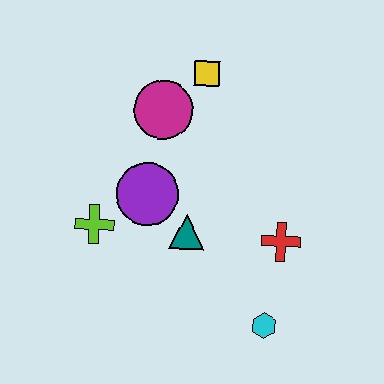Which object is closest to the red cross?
The cyan hexagon is closest to the red cross.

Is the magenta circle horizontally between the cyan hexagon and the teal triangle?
No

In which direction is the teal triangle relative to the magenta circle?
The teal triangle is below the magenta circle.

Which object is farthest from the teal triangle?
The yellow square is farthest from the teal triangle.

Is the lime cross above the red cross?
Yes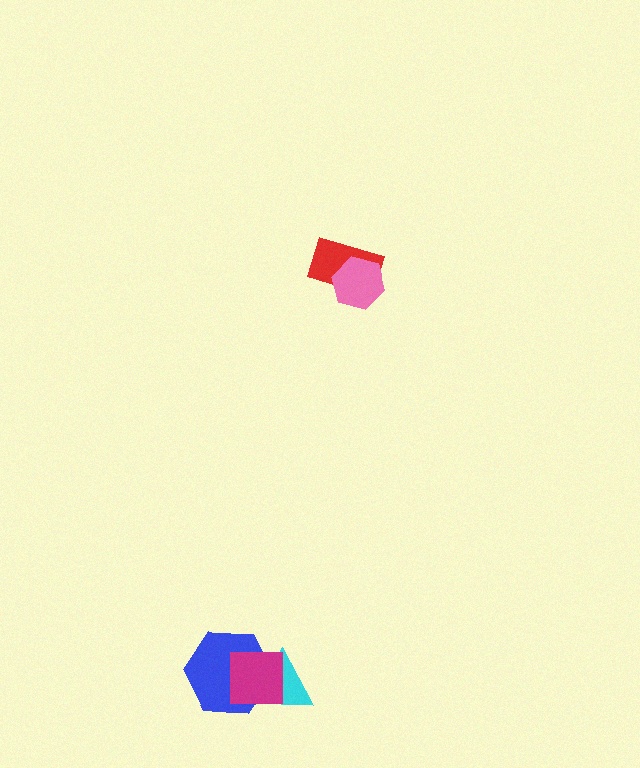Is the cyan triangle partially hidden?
Yes, it is partially covered by another shape.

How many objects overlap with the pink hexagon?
1 object overlaps with the pink hexagon.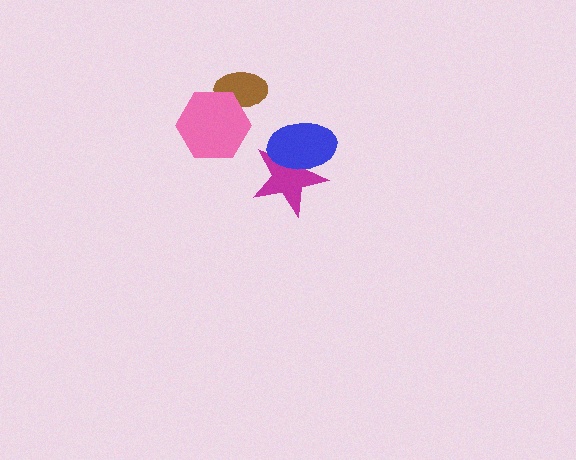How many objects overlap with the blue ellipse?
1 object overlaps with the blue ellipse.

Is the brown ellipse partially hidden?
Yes, it is partially covered by another shape.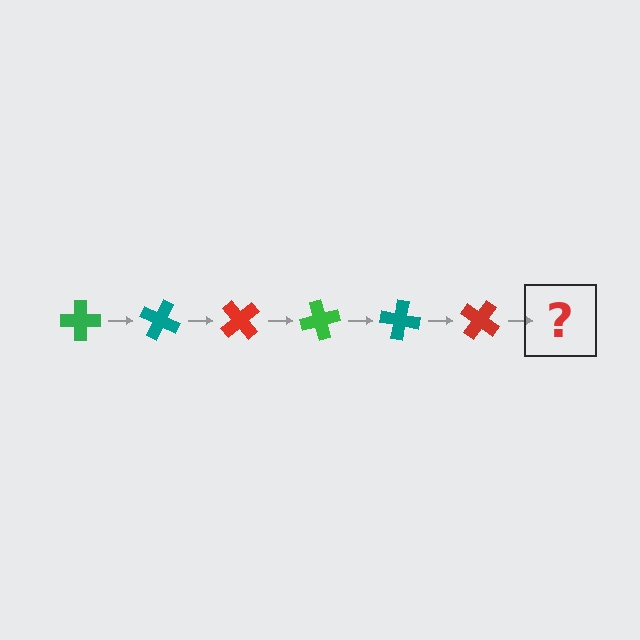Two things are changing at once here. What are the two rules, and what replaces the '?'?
The two rules are that it rotates 25 degrees each step and the color cycles through green, teal, and red. The '?' should be a green cross, rotated 150 degrees from the start.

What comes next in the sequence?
The next element should be a green cross, rotated 150 degrees from the start.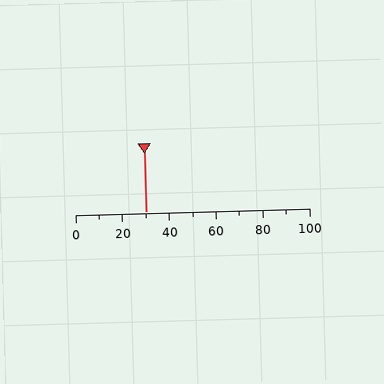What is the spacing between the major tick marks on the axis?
The major ticks are spaced 20 apart.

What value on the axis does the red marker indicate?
The marker indicates approximately 30.